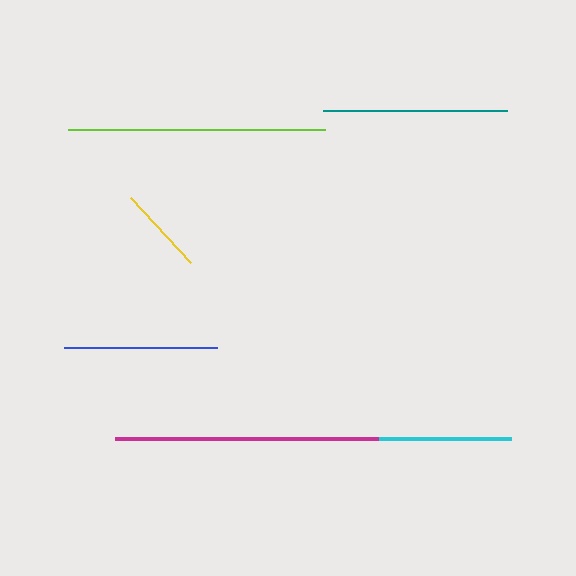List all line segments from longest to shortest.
From longest to shortest: magenta, lime, teal, blue, cyan, yellow.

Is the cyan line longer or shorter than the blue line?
The blue line is longer than the cyan line.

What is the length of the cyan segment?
The cyan segment is approximately 150 pixels long.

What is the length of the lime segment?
The lime segment is approximately 256 pixels long.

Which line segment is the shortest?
The yellow line is the shortest at approximately 88 pixels.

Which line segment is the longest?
The magenta line is the longest at approximately 264 pixels.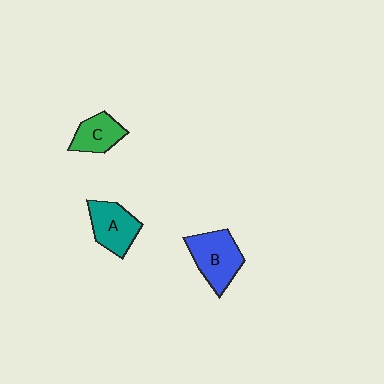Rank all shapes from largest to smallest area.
From largest to smallest: B (blue), A (teal), C (green).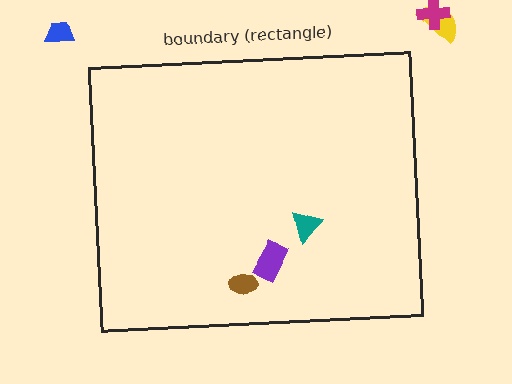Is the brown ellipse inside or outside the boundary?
Inside.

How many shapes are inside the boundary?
3 inside, 3 outside.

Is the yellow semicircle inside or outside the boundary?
Outside.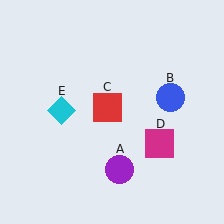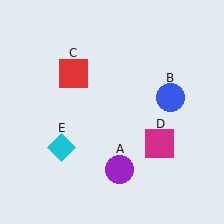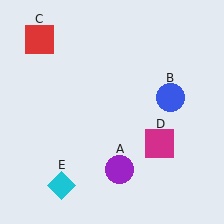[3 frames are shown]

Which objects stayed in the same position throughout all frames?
Purple circle (object A) and blue circle (object B) and magenta square (object D) remained stationary.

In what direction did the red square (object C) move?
The red square (object C) moved up and to the left.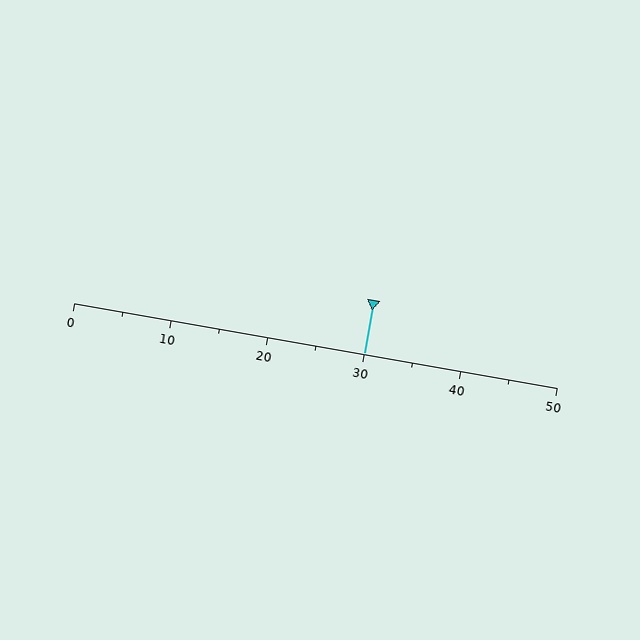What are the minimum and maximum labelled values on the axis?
The axis runs from 0 to 50.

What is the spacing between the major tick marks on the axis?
The major ticks are spaced 10 apart.